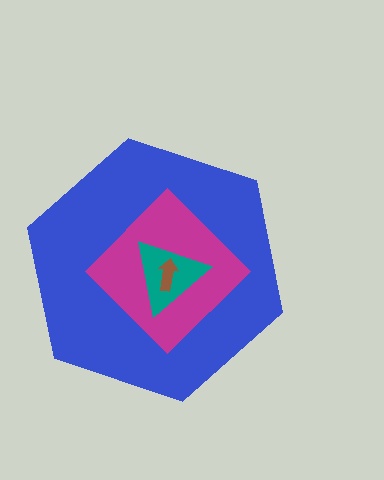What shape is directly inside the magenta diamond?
The teal triangle.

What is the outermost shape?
The blue hexagon.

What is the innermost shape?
The brown arrow.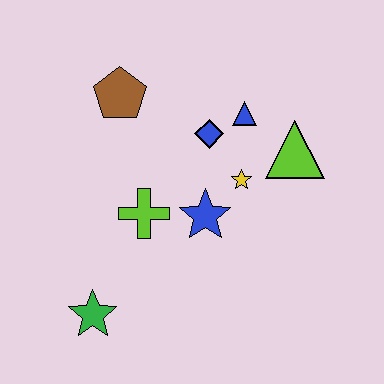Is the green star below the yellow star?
Yes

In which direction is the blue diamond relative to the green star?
The blue diamond is above the green star.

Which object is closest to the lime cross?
The blue star is closest to the lime cross.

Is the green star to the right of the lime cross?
No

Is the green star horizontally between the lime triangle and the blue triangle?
No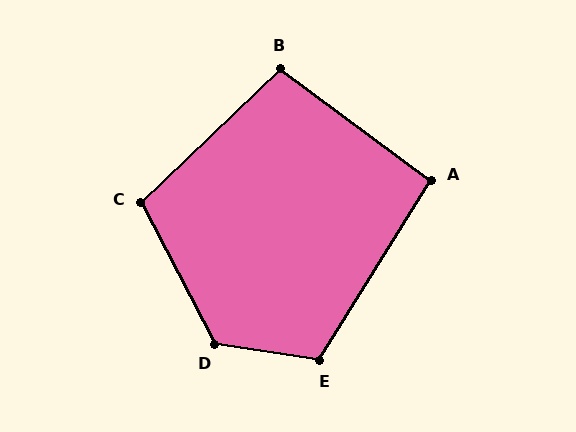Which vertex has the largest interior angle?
D, at approximately 126 degrees.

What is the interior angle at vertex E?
Approximately 113 degrees (obtuse).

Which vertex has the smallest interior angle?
A, at approximately 95 degrees.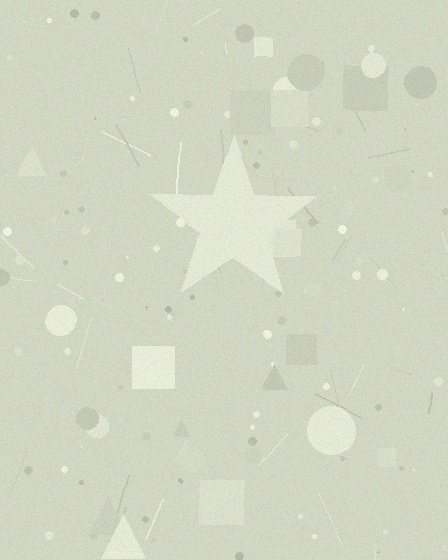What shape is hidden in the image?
A star is hidden in the image.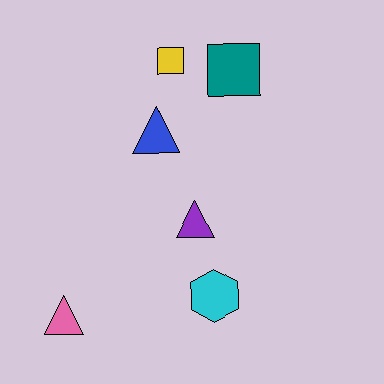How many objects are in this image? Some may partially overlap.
There are 6 objects.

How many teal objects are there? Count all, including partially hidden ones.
There is 1 teal object.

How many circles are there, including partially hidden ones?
There are no circles.